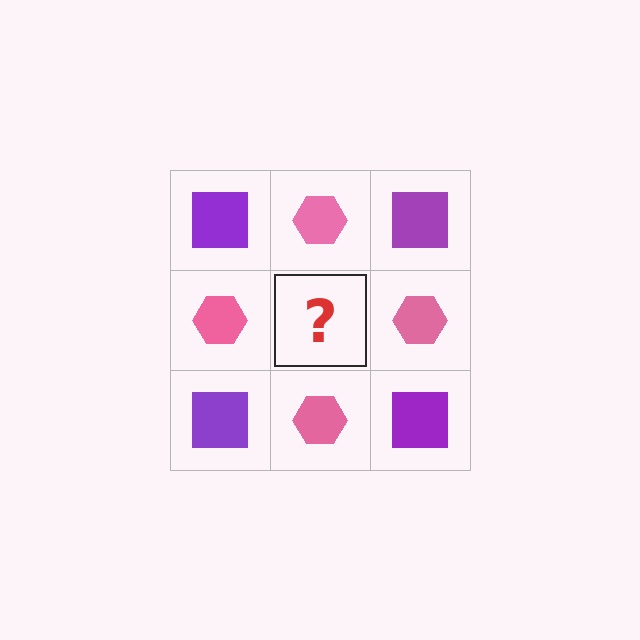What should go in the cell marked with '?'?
The missing cell should contain a purple square.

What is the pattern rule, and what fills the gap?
The rule is that it alternates purple square and pink hexagon in a checkerboard pattern. The gap should be filled with a purple square.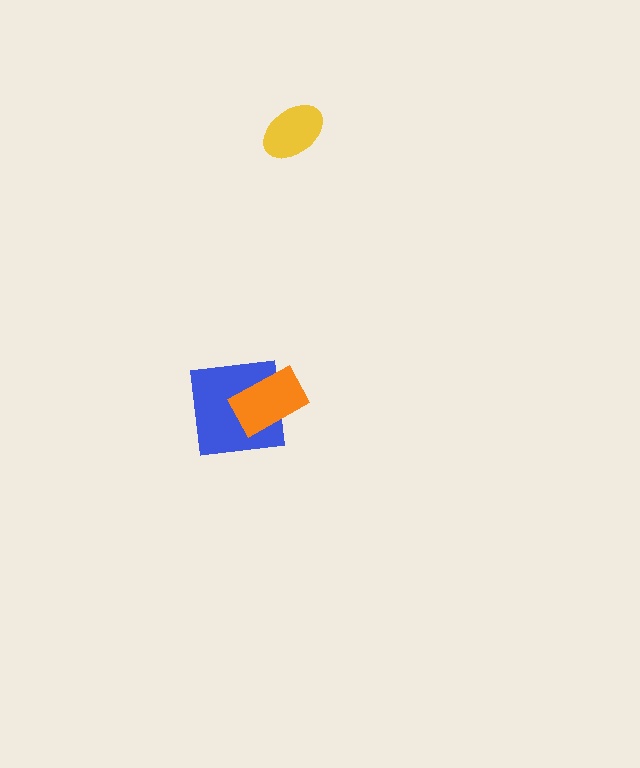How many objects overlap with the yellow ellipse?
0 objects overlap with the yellow ellipse.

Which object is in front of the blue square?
The orange rectangle is in front of the blue square.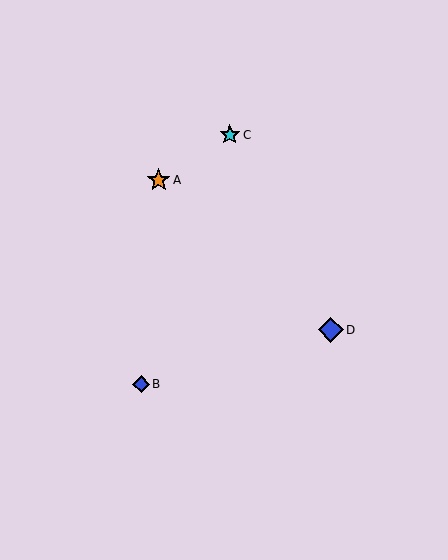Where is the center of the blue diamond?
The center of the blue diamond is at (141, 384).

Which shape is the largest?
The blue diamond (labeled D) is the largest.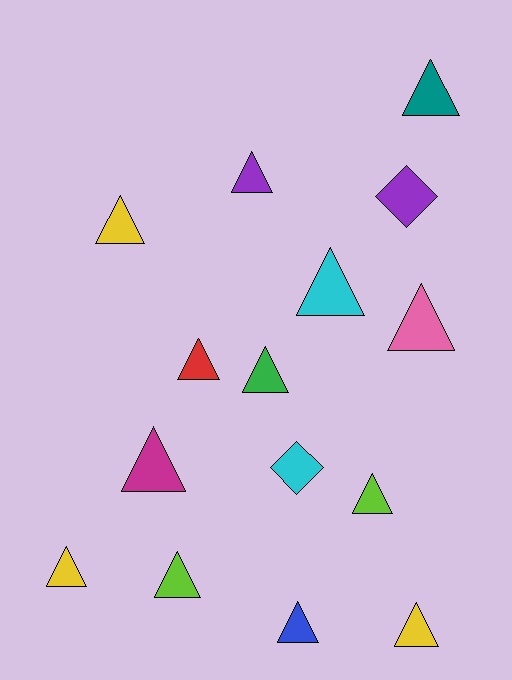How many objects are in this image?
There are 15 objects.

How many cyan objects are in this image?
There are 2 cyan objects.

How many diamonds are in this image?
There are 2 diamonds.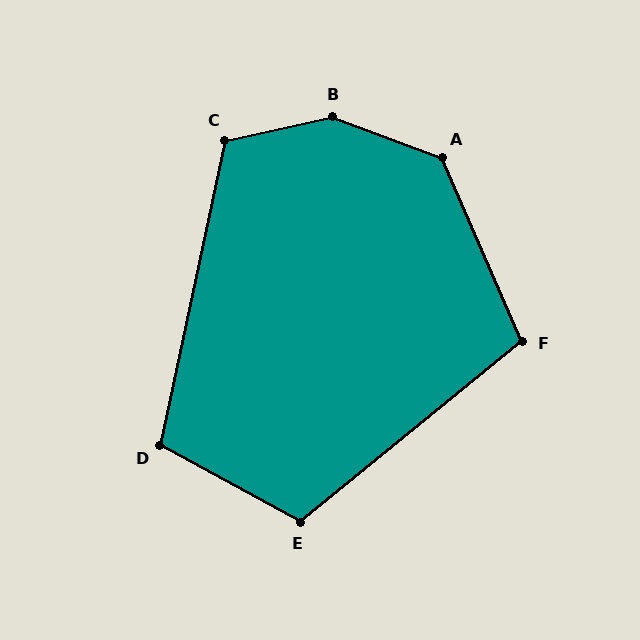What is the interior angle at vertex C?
Approximately 114 degrees (obtuse).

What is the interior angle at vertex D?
Approximately 107 degrees (obtuse).